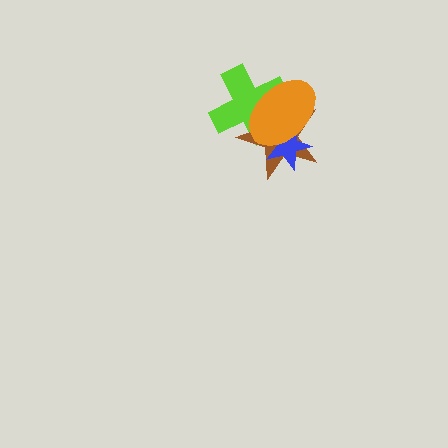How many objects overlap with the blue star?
3 objects overlap with the blue star.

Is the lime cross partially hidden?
Yes, it is partially covered by another shape.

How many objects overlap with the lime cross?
3 objects overlap with the lime cross.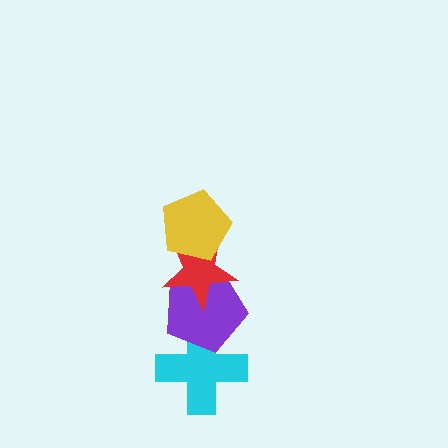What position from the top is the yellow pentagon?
The yellow pentagon is 1st from the top.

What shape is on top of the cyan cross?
The purple pentagon is on top of the cyan cross.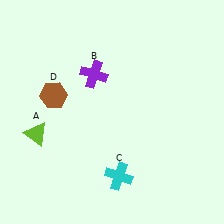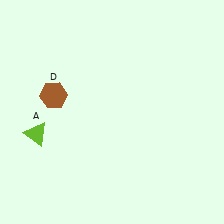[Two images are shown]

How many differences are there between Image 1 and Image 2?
There are 2 differences between the two images.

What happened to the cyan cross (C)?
The cyan cross (C) was removed in Image 2. It was in the bottom-right area of Image 1.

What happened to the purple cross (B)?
The purple cross (B) was removed in Image 2. It was in the top-left area of Image 1.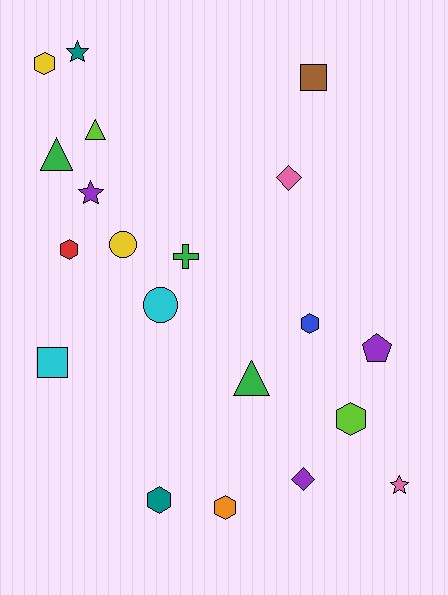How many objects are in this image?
There are 20 objects.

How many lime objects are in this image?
There are 2 lime objects.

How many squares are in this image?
There are 2 squares.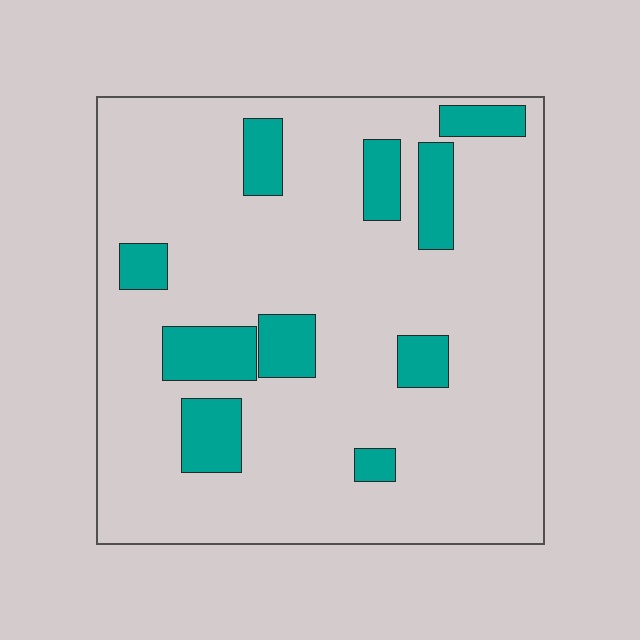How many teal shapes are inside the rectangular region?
10.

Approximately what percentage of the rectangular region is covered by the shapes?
Approximately 15%.